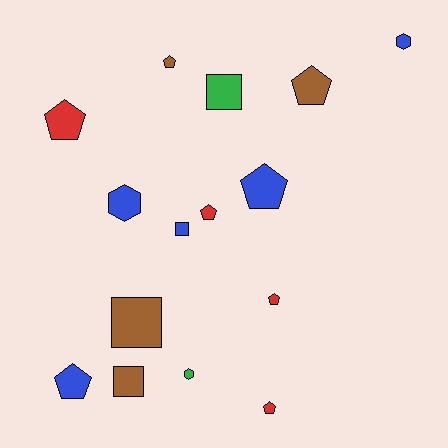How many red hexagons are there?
There are no red hexagons.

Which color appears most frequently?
Blue, with 5 objects.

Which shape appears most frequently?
Pentagon, with 8 objects.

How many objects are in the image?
There are 15 objects.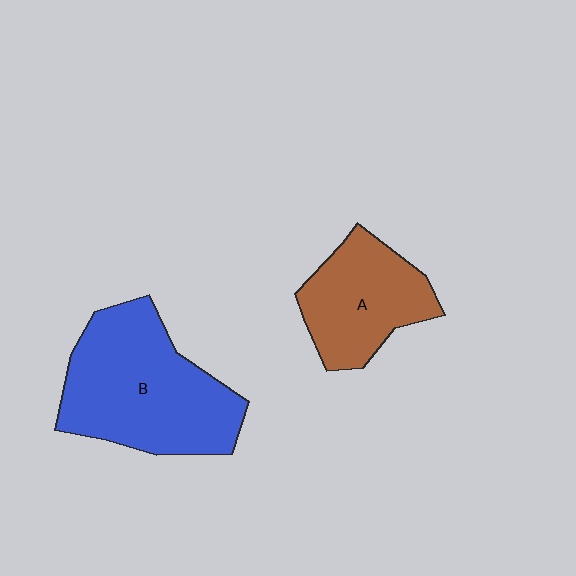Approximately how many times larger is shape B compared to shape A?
Approximately 1.6 times.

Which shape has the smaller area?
Shape A (brown).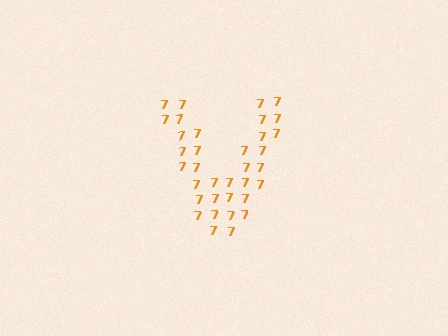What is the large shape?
The large shape is the letter V.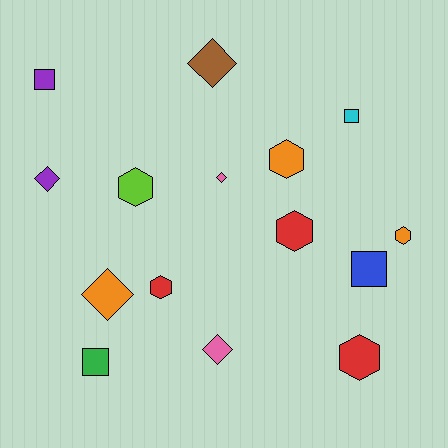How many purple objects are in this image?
There are 2 purple objects.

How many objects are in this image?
There are 15 objects.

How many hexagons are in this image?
There are 6 hexagons.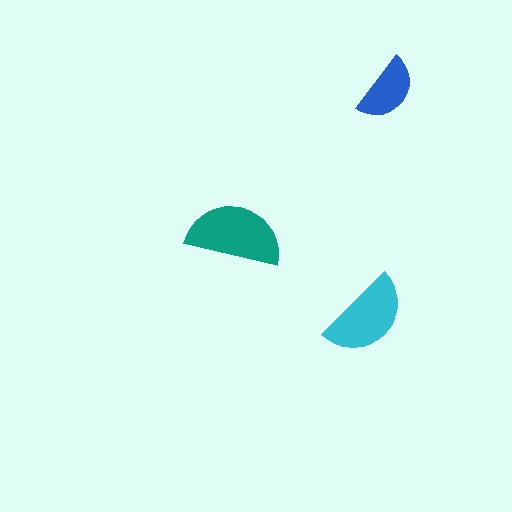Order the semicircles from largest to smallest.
the teal one, the cyan one, the blue one.